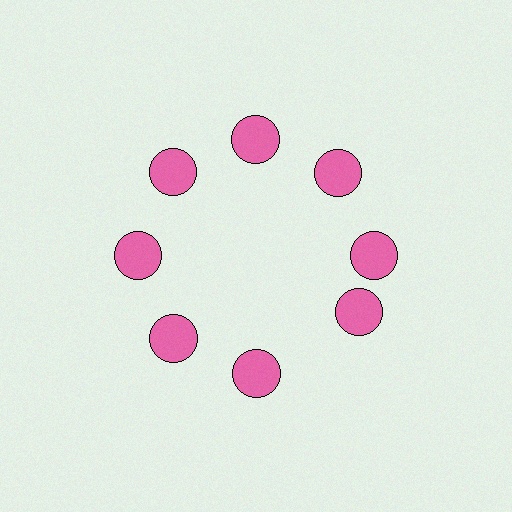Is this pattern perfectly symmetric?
No. The 8 pink circles are arranged in a ring, but one element near the 4 o'clock position is rotated out of alignment along the ring, breaking the 8-fold rotational symmetry.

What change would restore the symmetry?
The symmetry would be restored by rotating it back into even spacing with its neighbors so that all 8 circles sit at equal angles and equal distance from the center.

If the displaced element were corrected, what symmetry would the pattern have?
It would have 8-fold rotational symmetry — the pattern would map onto itself every 45 degrees.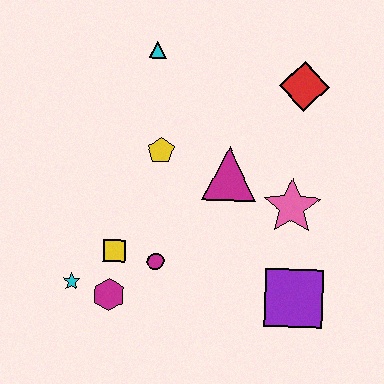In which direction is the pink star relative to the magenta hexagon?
The pink star is to the right of the magenta hexagon.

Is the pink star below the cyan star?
No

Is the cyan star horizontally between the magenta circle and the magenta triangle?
No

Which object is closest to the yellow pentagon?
The magenta triangle is closest to the yellow pentagon.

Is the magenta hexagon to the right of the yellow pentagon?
No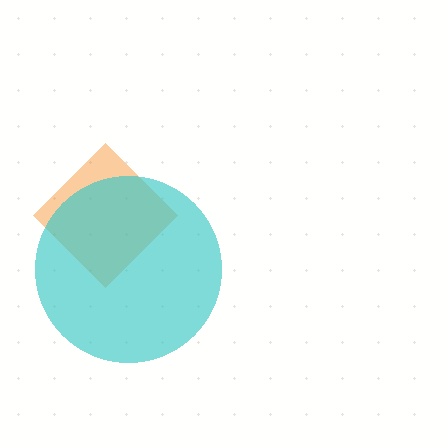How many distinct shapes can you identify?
There are 2 distinct shapes: an orange diamond, a cyan circle.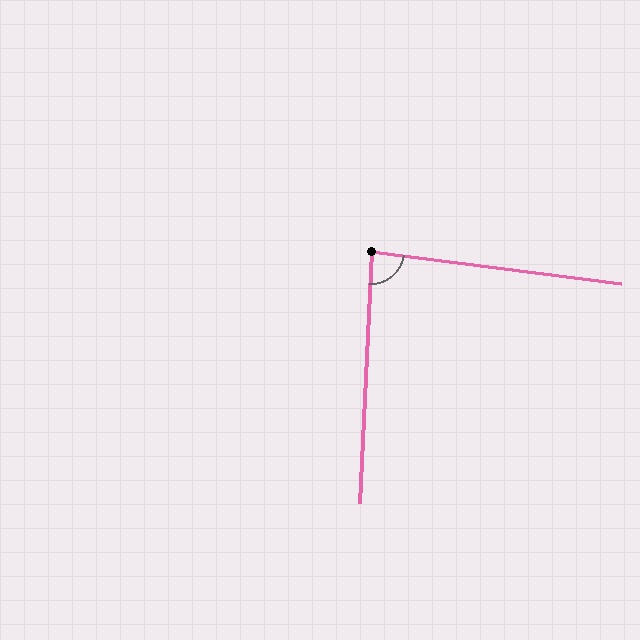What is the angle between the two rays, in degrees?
Approximately 85 degrees.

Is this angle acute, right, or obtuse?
It is approximately a right angle.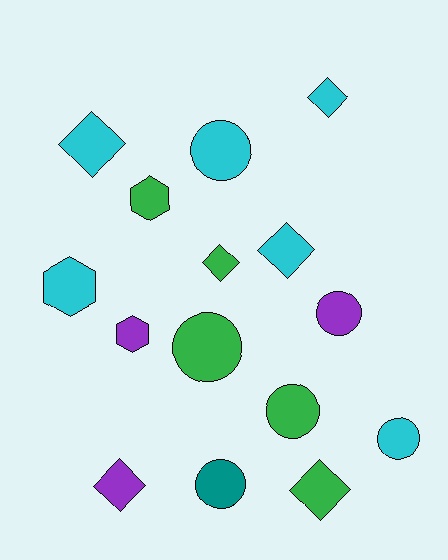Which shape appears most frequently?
Diamond, with 6 objects.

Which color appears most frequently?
Cyan, with 6 objects.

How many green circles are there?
There are 2 green circles.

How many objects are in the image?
There are 15 objects.